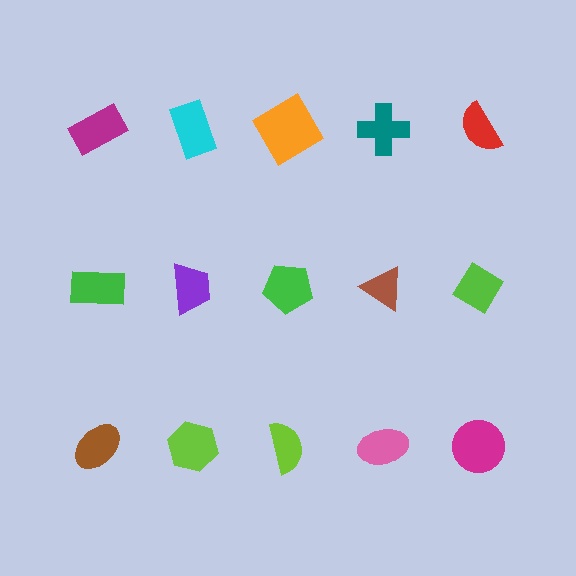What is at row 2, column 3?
A green pentagon.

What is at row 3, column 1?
A brown ellipse.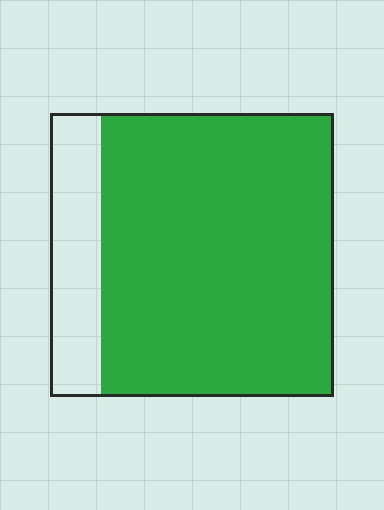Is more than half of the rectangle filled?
Yes.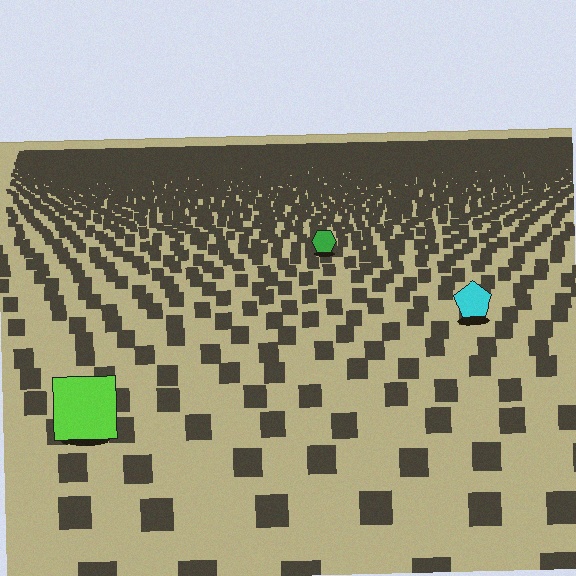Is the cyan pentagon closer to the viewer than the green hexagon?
Yes. The cyan pentagon is closer — you can tell from the texture gradient: the ground texture is coarser near it.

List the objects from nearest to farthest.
From nearest to farthest: the lime square, the cyan pentagon, the green hexagon.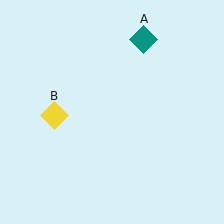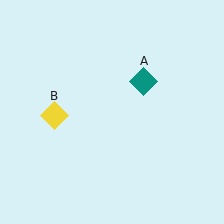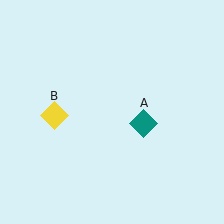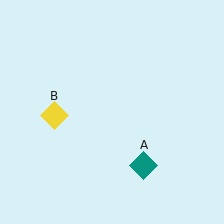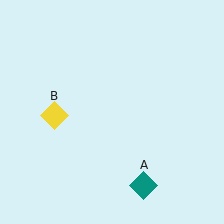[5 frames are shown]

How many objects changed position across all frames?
1 object changed position: teal diamond (object A).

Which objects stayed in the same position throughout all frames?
Yellow diamond (object B) remained stationary.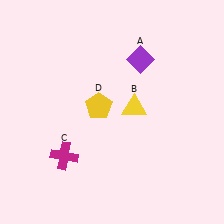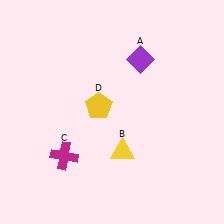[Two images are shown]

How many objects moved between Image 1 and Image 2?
1 object moved between the two images.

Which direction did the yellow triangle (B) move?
The yellow triangle (B) moved down.